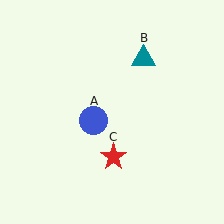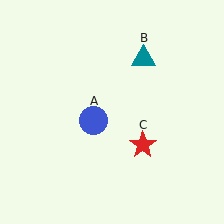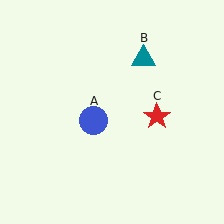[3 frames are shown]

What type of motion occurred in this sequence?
The red star (object C) rotated counterclockwise around the center of the scene.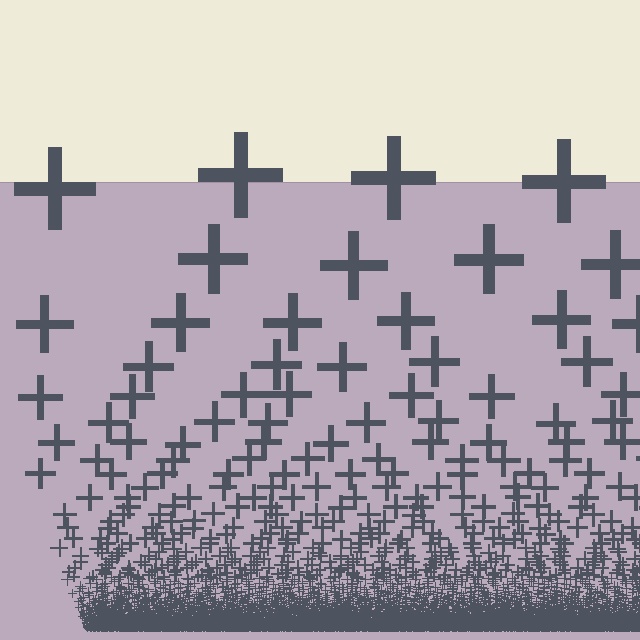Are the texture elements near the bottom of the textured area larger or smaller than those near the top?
Smaller. The gradient is inverted — elements near the bottom are smaller and denser.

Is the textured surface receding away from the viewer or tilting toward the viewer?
The surface appears to tilt toward the viewer. Texture elements get larger and sparser toward the top.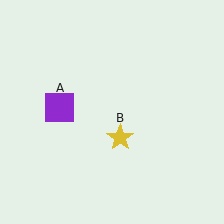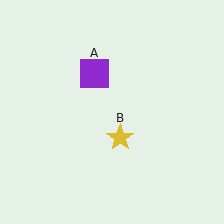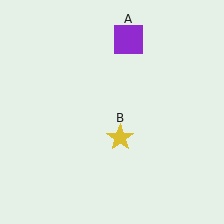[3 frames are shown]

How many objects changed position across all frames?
1 object changed position: purple square (object A).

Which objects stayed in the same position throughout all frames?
Yellow star (object B) remained stationary.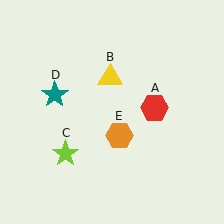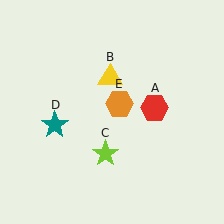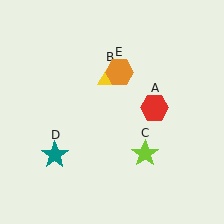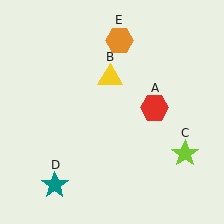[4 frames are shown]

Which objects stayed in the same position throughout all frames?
Red hexagon (object A) and yellow triangle (object B) remained stationary.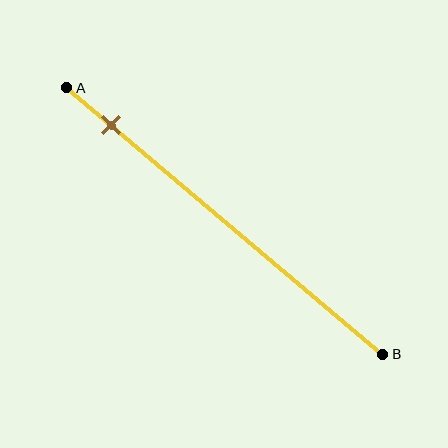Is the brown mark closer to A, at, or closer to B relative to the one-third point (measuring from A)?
The brown mark is closer to point A than the one-third point of segment AB.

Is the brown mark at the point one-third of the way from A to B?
No, the mark is at about 15% from A, not at the 33% one-third point.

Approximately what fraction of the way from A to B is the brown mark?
The brown mark is approximately 15% of the way from A to B.